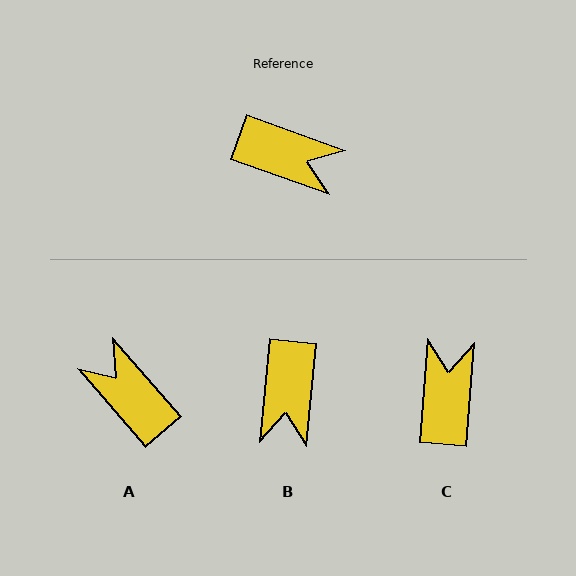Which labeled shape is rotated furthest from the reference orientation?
A, about 151 degrees away.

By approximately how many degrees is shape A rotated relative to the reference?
Approximately 151 degrees counter-clockwise.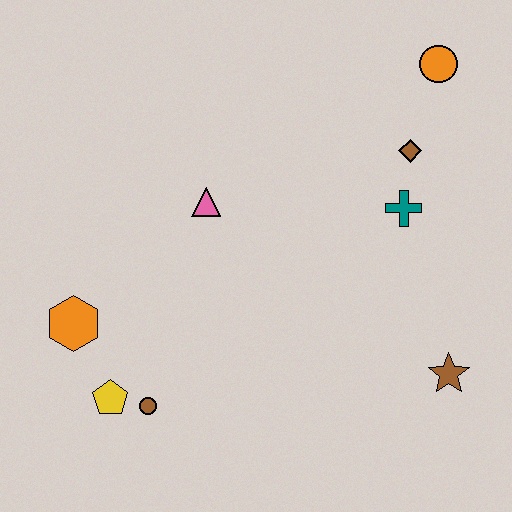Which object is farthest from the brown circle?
The orange circle is farthest from the brown circle.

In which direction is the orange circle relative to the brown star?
The orange circle is above the brown star.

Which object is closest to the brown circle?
The yellow pentagon is closest to the brown circle.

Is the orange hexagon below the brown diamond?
Yes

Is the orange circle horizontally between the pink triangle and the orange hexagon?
No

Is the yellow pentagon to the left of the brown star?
Yes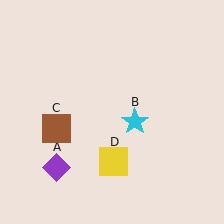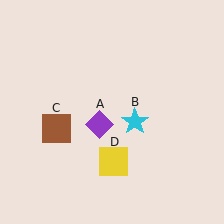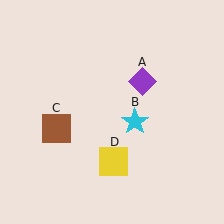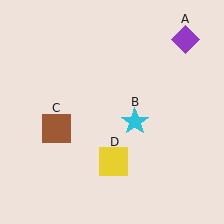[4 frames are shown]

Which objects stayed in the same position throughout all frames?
Cyan star (object B) and brown square (object C) and yellow square (object D) remained stationary.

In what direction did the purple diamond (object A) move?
The purple diamond (object A) moved up and to the right.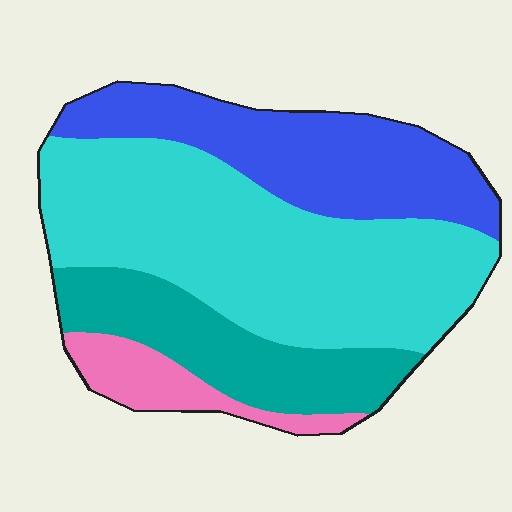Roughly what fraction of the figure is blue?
Blue covers 26% of the figure.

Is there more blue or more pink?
Blue.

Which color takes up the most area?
Cyan, at roughly 45%.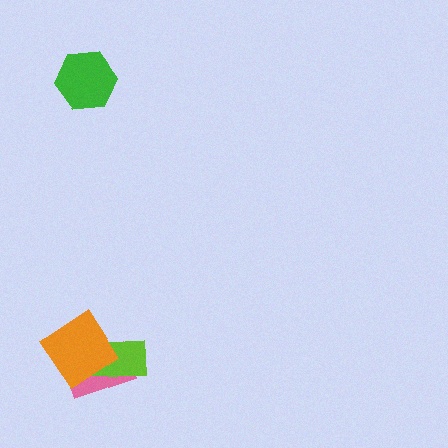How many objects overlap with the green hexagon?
0 objects overlap with the green hexagon.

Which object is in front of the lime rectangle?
The orange diamond is in front of the lime rectangle.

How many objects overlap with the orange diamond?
2 objects overlap with the orange diamond.